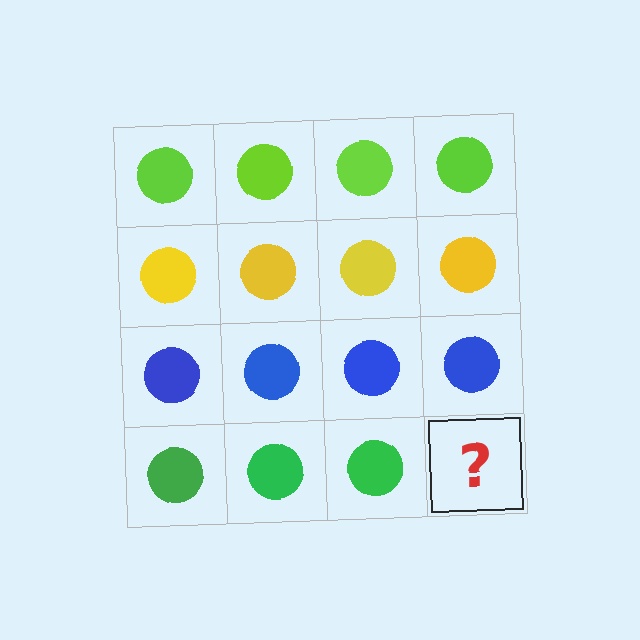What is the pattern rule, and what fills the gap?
The rule is that each row has a consistent color. The gap should be filled with a green circle.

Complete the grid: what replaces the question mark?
The question mark should be replaced with a green circle.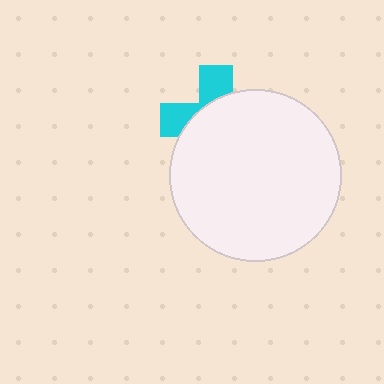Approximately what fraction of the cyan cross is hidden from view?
Roughly 66% of the cyan cross is hidden behind the white circle.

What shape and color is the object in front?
The object in front is a white circle.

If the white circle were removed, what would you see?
You would see the complete cyan cross.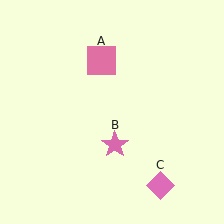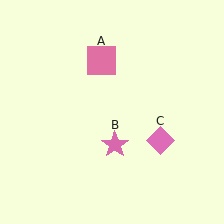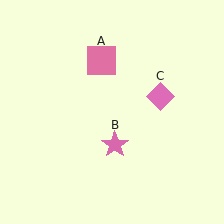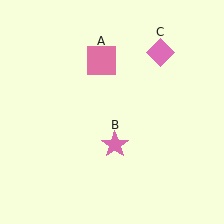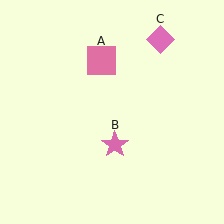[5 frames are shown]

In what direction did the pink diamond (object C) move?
The pink diamond (object C) moved up.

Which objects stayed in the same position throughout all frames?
Pink square (object A) and pink star (object B) remained stationary.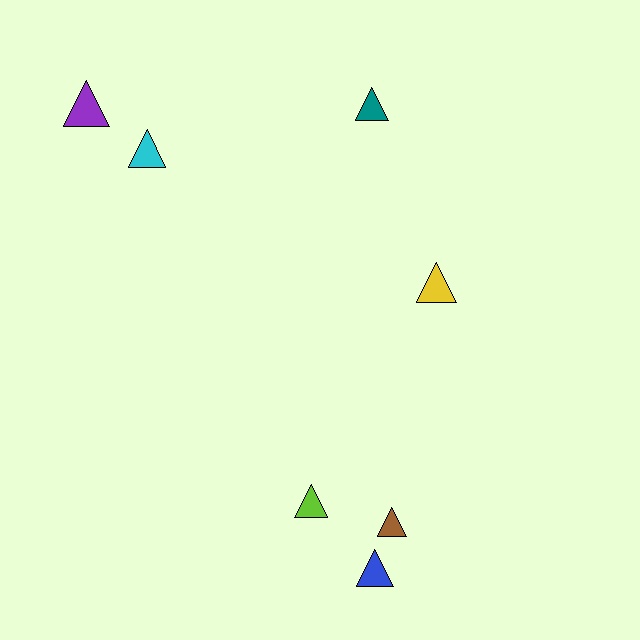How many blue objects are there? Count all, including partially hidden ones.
There is 1 blue object.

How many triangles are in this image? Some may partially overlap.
There are 7 triangles.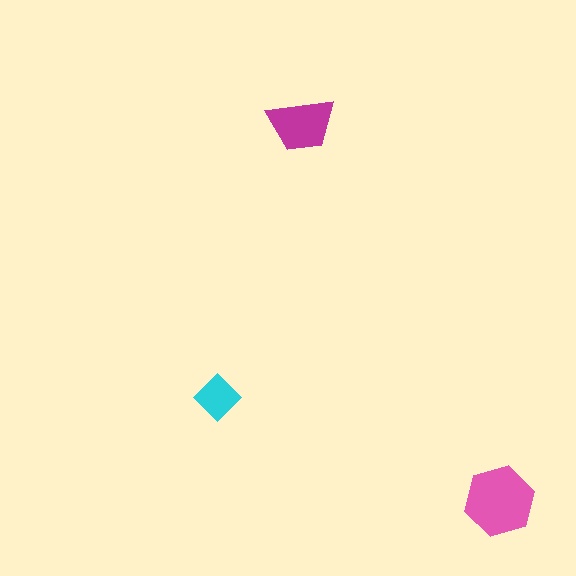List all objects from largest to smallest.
The pink hexagon, the magenta trapezoid, the cyan diamond.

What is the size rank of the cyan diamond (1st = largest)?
3rd.